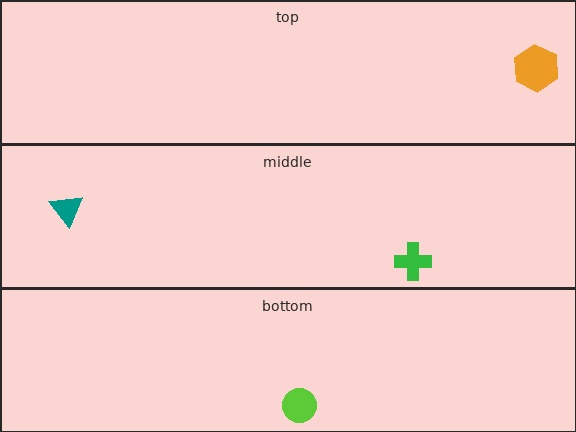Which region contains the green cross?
The middle region.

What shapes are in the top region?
The orange hexagon.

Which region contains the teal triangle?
The middle region.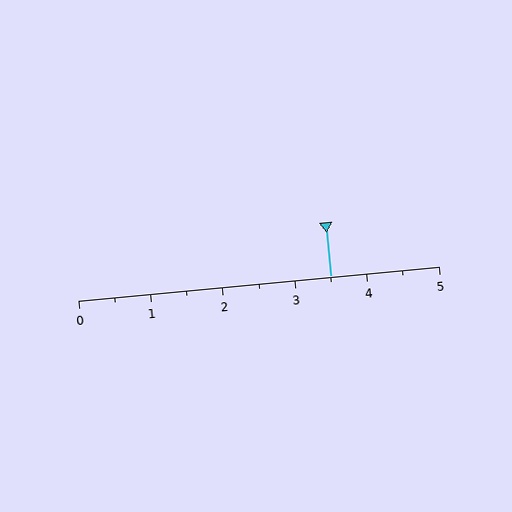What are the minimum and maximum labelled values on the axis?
The axis runs from 0 to 5.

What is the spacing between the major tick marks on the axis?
The major ticks are spaced 1 apart.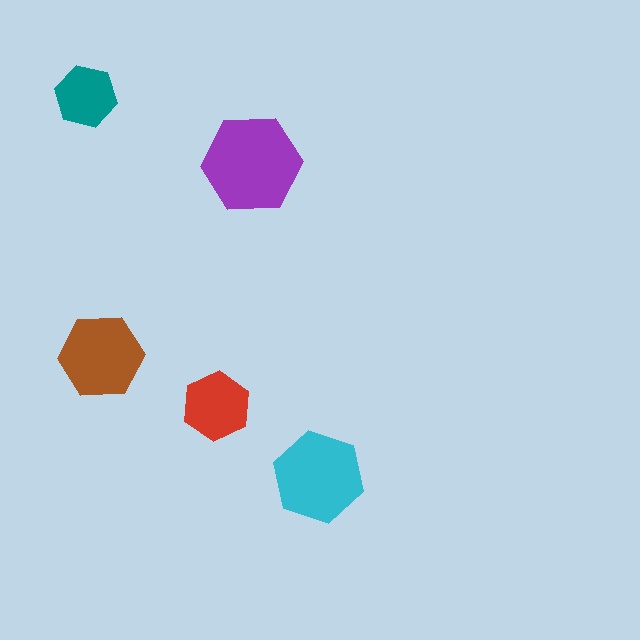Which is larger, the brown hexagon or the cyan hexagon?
The cyan one.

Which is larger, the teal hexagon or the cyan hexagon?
The cyan one.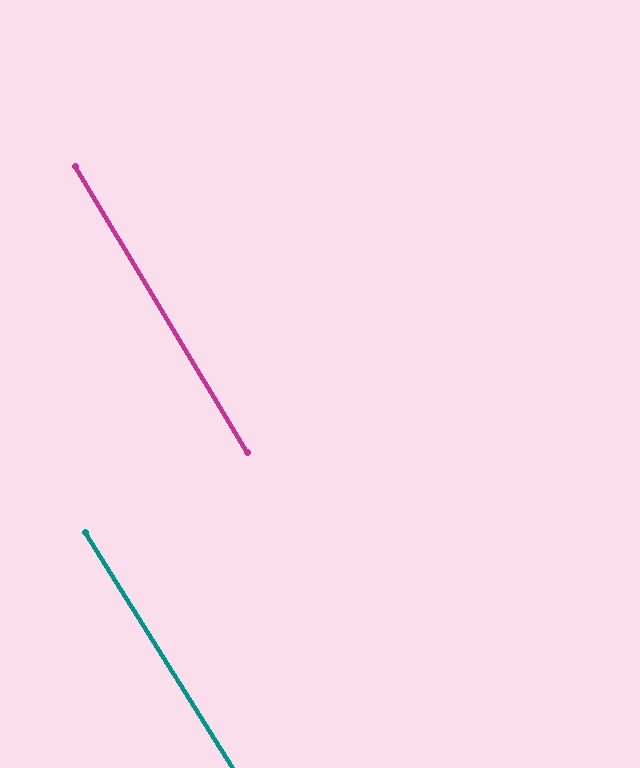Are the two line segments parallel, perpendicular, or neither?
Parallel — their directions differ by only 1.0°.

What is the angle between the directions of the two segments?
Approximately 1 degree.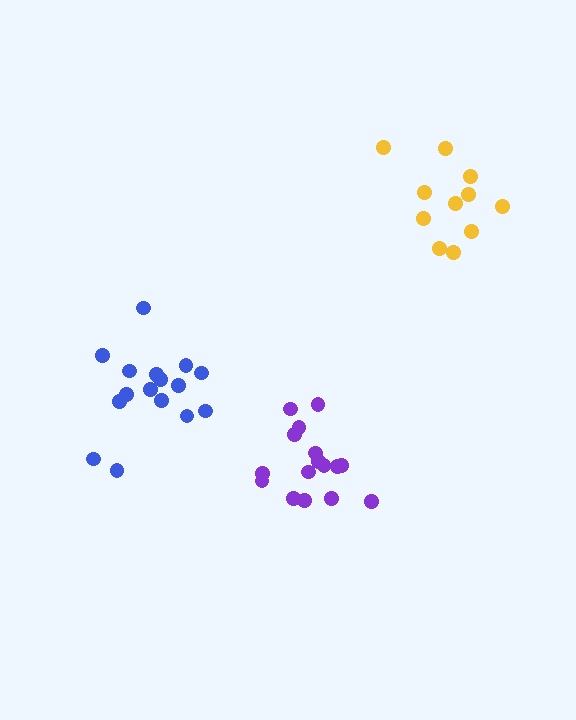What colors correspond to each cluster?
The clusters are colored: blue, purple, yellow.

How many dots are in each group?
Group 1: 16 dots, Group 2: 16 dots, Group 3: 11 dots (43 total).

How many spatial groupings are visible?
There are 3 spatial groupings.